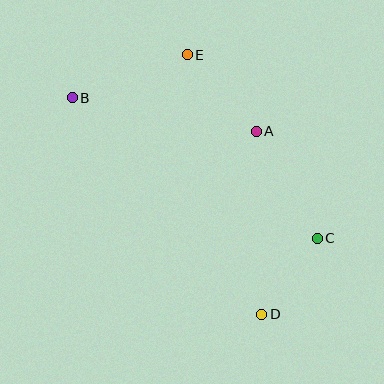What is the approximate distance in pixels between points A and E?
The distance between A and E is approximately 103 pixels.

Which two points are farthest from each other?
Points B and D are farthest from each other.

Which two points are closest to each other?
Points C and D are closest to each other.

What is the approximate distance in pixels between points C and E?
The distance between C and E is approximately 225 pixels.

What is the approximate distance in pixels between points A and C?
The distance between A and C is approximately 123 pixels.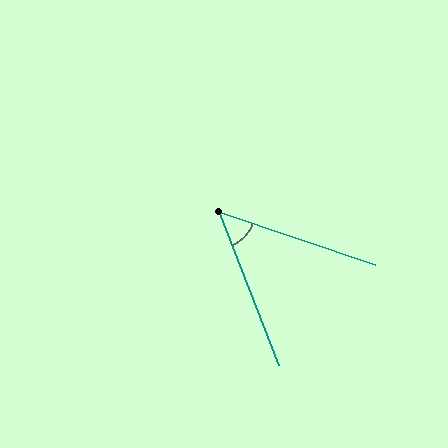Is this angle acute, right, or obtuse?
It is acute.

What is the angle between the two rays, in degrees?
Approximately 50 degrees.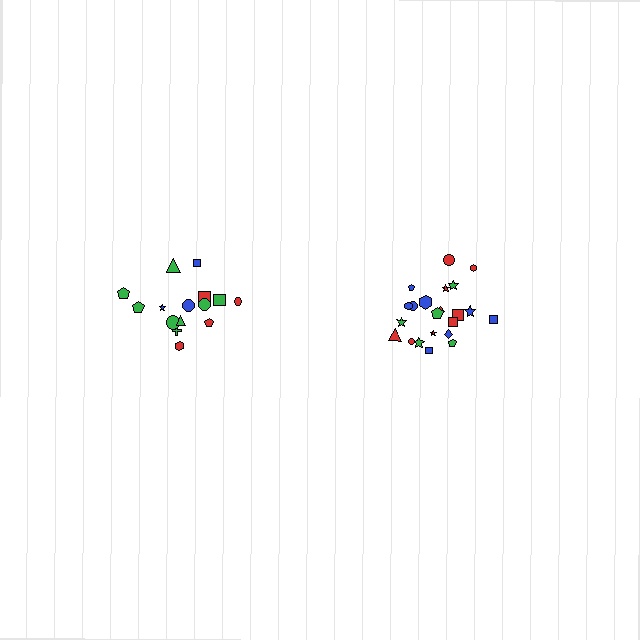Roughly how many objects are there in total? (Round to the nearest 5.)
Roughly 35 objects in total.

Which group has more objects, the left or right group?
The right group.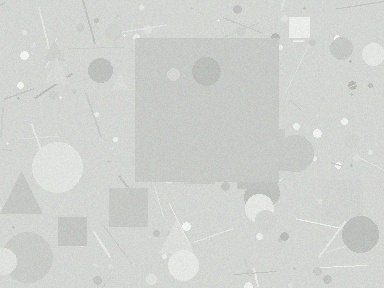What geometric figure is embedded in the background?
A square is embedded in the background.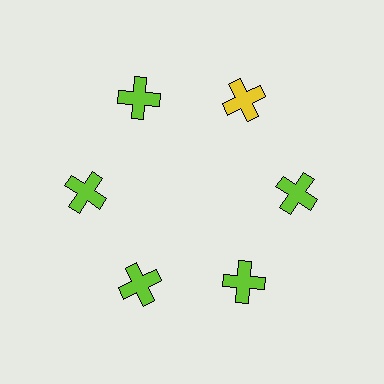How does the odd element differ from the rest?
It has a different color: yellow instead of lime.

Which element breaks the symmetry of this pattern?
The yellow cross at roughly the 1 o'clock position breaks the symmetry. All other shapes are lime crosses.